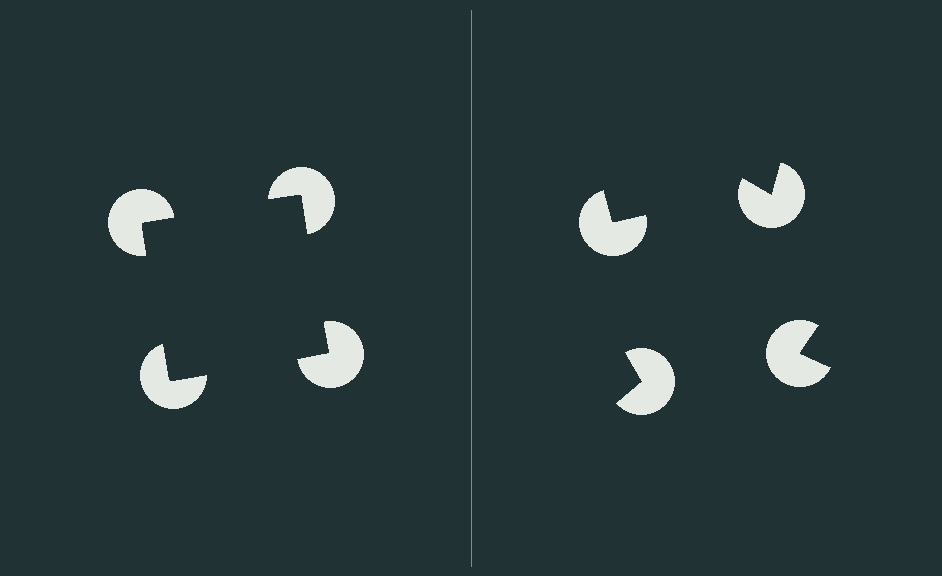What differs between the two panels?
The pac-man discs are positioned identically on both sides; only the wedge orientations differ. On the left they align to a square; on the right they are misaligned.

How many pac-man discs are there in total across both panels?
8 — 4 on each side.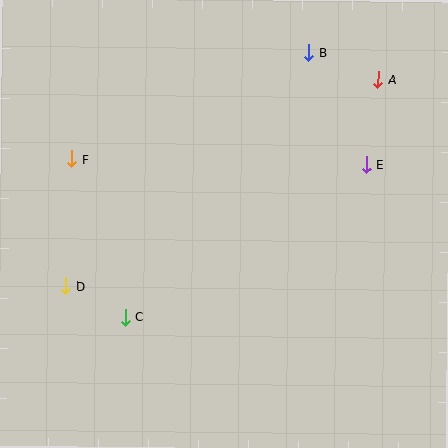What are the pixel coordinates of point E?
Point E is at (366, 165).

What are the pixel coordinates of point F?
Point F is at (71, 159).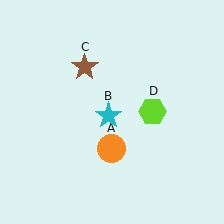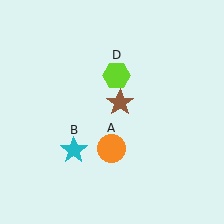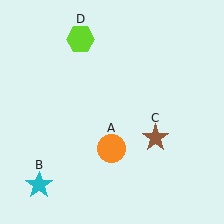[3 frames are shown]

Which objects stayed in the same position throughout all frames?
Orange circle (object A) remained stationary.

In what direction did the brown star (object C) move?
The brown star (object C) moved down and to the right.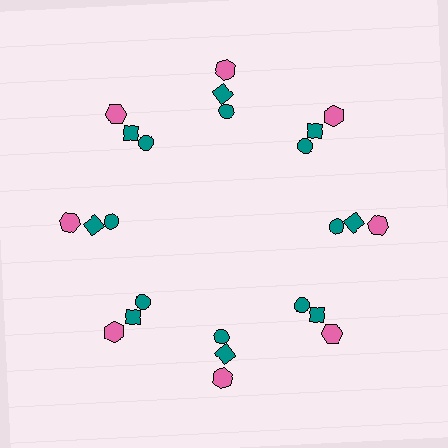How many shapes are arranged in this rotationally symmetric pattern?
There are 24 shapes, arranged in 8 groups of 3.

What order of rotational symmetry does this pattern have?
This pattern has 8-fold rotational symmetry.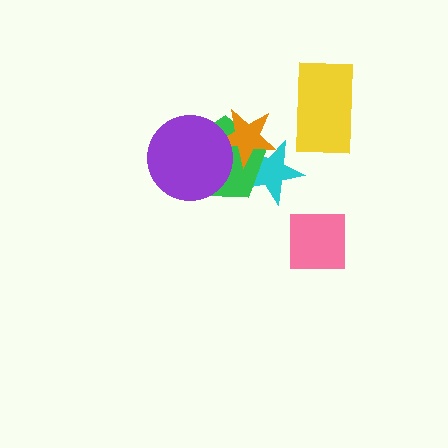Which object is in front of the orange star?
The purple circle is in front of the orange star.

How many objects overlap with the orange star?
3 objects overlap with the orange star.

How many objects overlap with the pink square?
0 objects overlap with the pink square.